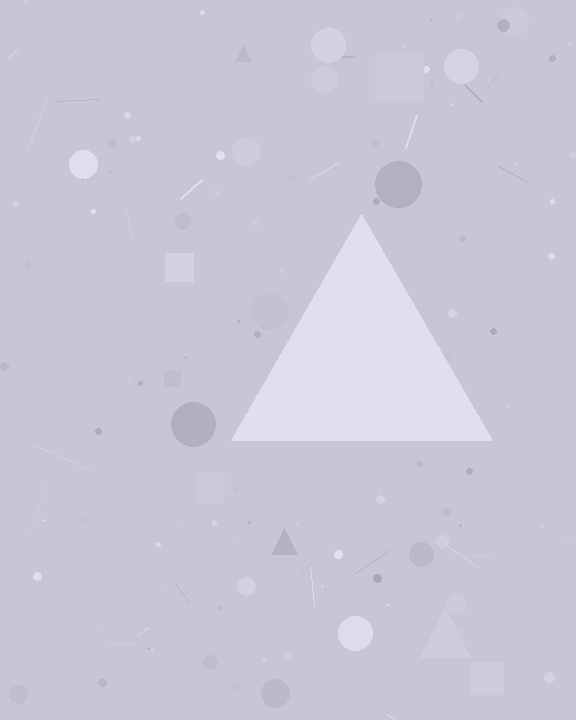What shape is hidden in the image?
A triangle is hidden in the image.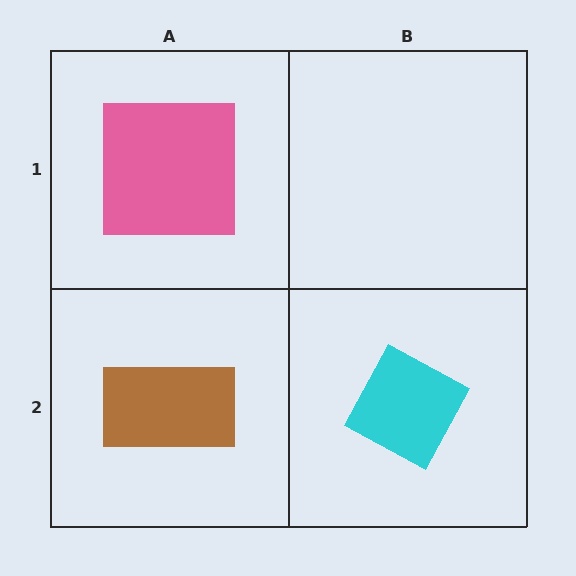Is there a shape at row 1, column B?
No, that cell is empty.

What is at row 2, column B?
A cyan diamond.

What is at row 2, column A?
A brown rectangle.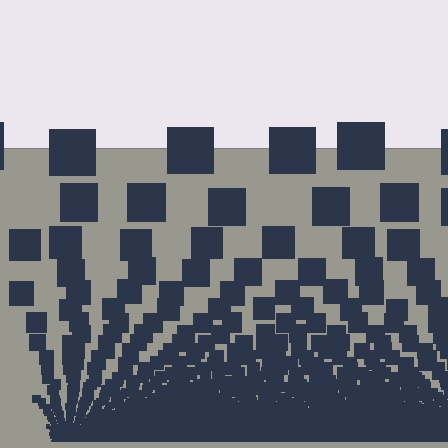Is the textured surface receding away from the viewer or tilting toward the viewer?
The surface appears to tilt toward the viewer. Texture elements get larger and sparser toward the top.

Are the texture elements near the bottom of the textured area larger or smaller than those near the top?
Smaller. The gradient is inverted — elements near the bottom are smaller and denser.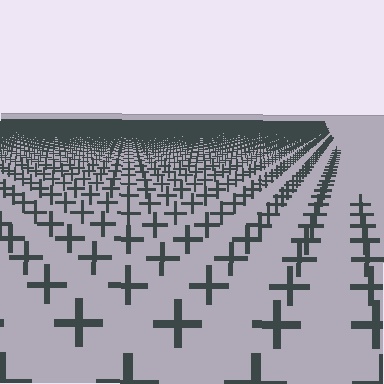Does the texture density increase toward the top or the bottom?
Density increases toward the top.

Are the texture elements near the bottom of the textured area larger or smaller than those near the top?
Larger. Near the bottom, elements are closer to the viewer and appear at a bigger on-screen size.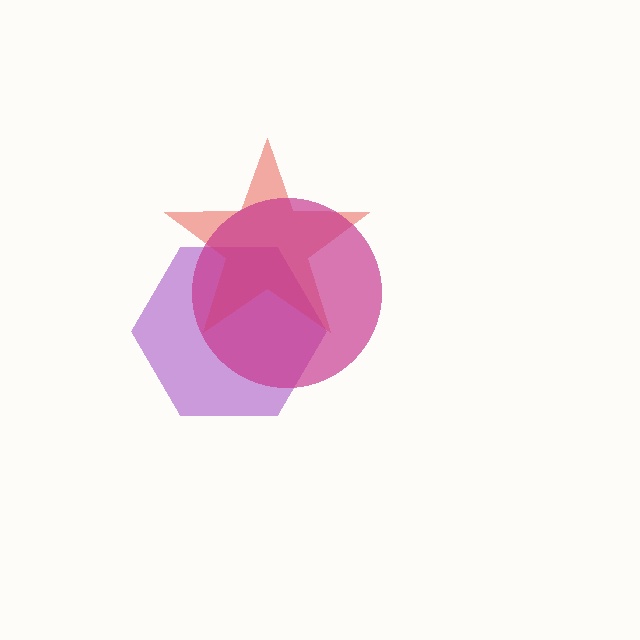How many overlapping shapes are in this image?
There are 3 overlapping shapes in the image.